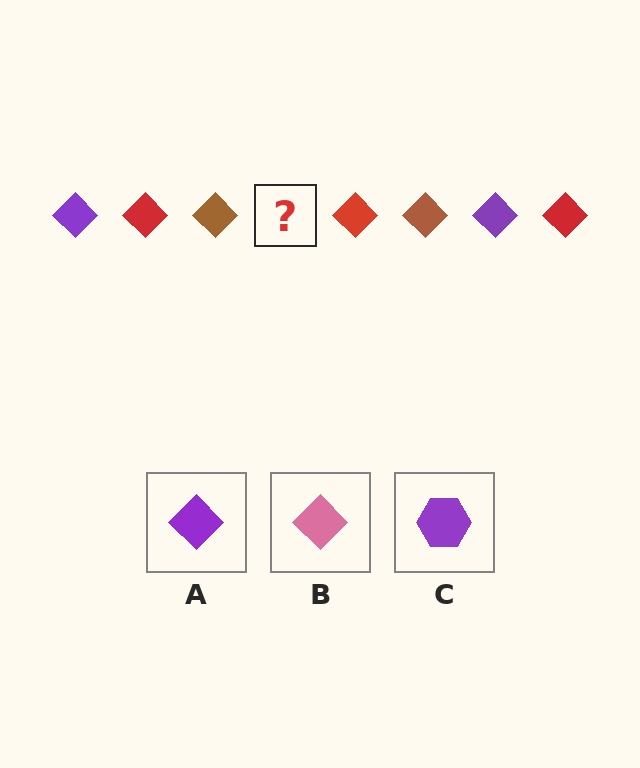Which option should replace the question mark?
Option A.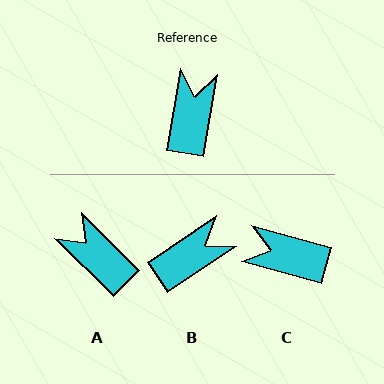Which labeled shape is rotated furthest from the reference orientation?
C, about 84 degrees away.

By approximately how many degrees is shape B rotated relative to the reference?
Approximately 47 degrees clockwise.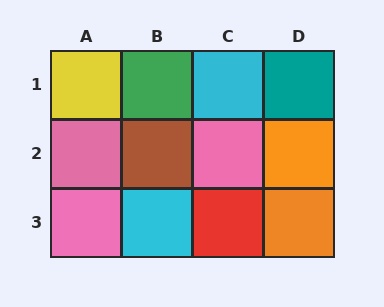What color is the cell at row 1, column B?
Green.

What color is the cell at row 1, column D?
Teal.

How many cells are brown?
1 cell is brown.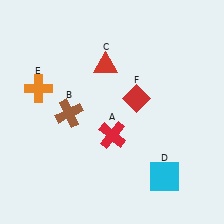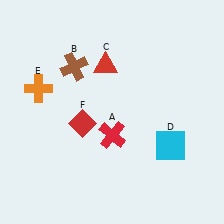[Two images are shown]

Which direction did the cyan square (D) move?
The cyan square (D) moved up.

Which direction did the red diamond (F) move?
The red diamond (F) moved left.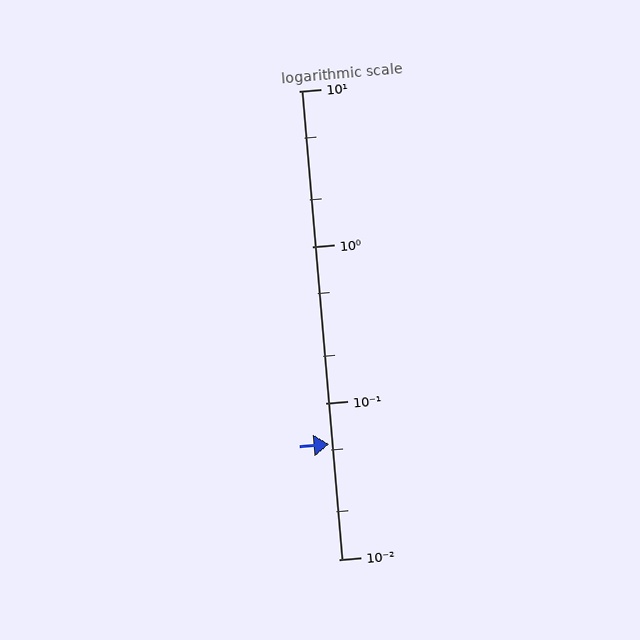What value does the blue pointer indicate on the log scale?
The pointer indicates approximately 0.055.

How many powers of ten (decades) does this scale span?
The scale spans 3 decades, from 0.01 to 10.